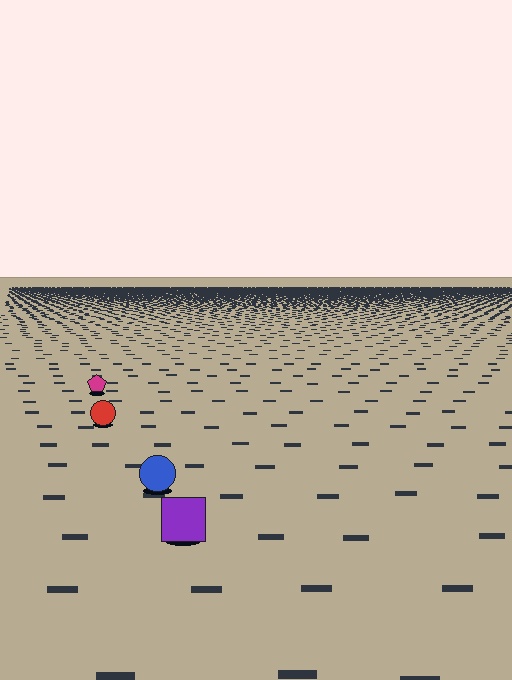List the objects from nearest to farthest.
From nearest to farthest: the purple square, the blue circle, the red circle, the magenta pentagon.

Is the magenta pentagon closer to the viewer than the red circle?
No. The red circle is closer — you can tell from the texture gradient: the ground texture is coarser near it.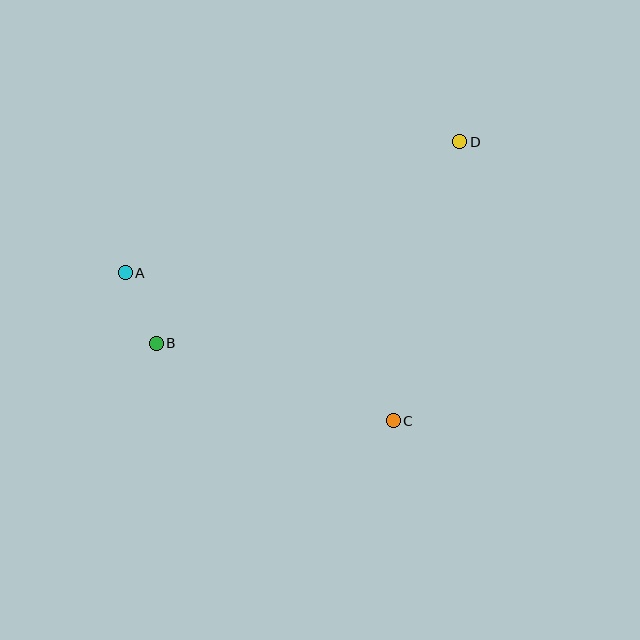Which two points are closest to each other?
Points A and B are closest to each other.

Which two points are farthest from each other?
Points B and D are farthest from each other.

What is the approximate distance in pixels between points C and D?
The distance between C and D is approximately 287 pixels.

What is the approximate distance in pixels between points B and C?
The distance between B and C is approximately 249 pixels.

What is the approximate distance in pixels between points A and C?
The distance between A and C is approximately 306 pixels.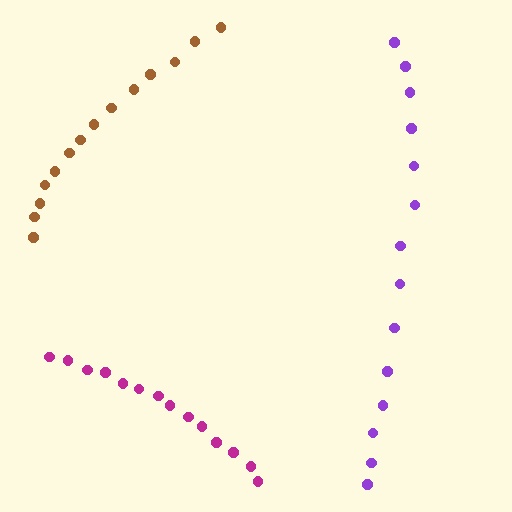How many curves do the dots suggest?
There are 3 distinct paths.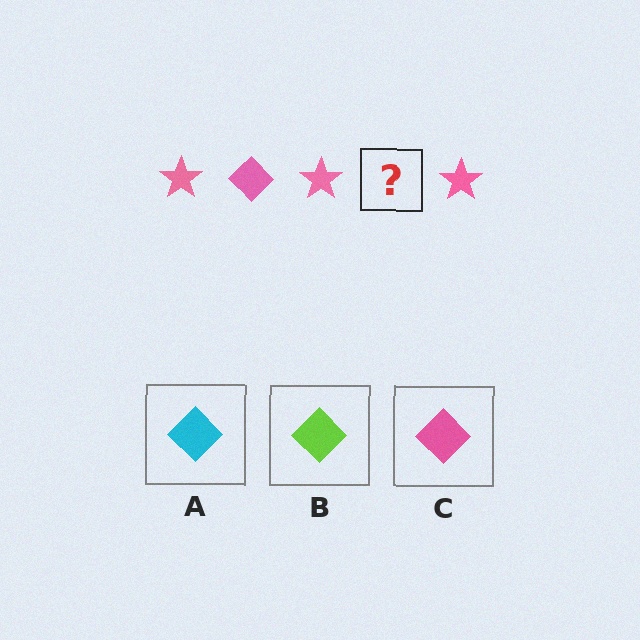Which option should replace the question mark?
Option C.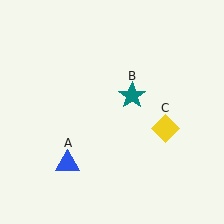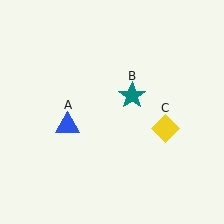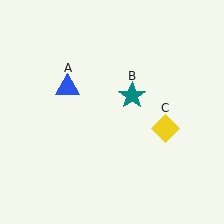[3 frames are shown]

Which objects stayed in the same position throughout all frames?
Teal star (object B) and yellow diamond (object C) remained stationary.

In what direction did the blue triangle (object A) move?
The blue triangle (object A) moved up.